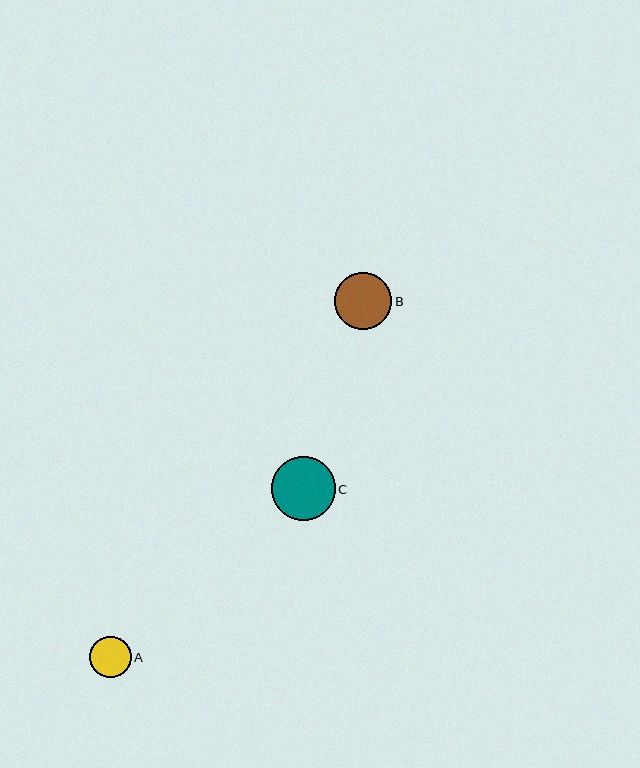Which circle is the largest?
Circle C is the largest with a size of approximately 64 pixels.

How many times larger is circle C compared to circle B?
Circle C is approximately 1.1 times the size of circle B.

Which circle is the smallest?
Circle A is the smallest with a size of approximately 41 pixels.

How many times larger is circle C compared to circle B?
Circle C is approximately 1.1 times the size of circle B.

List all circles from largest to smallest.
From largest to smallest: C, B, A.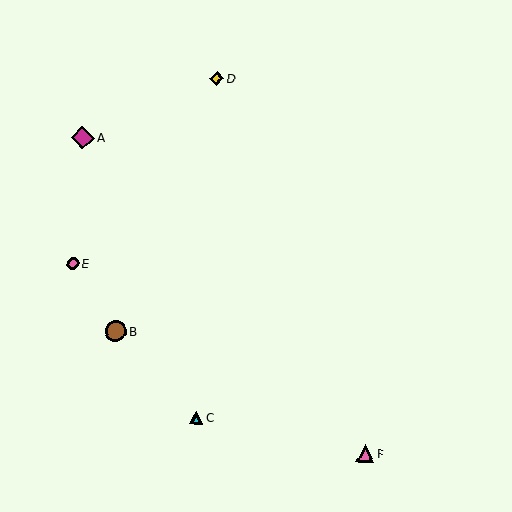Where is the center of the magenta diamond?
The center of the magenta diamond is at (83, 138).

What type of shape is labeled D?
Shape D is a yellow diamond.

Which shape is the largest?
The magenta diamond (labeled A) is the largest.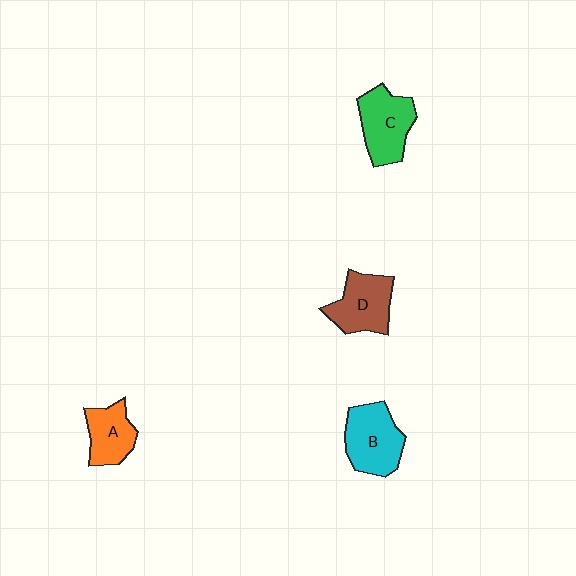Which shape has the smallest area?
Shape A (orange).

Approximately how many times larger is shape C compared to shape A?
Approximately 1.3 times.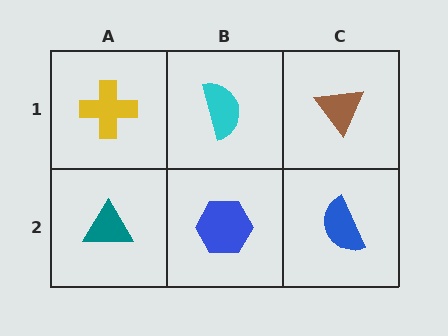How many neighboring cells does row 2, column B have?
3.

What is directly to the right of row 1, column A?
A cyan semicircle.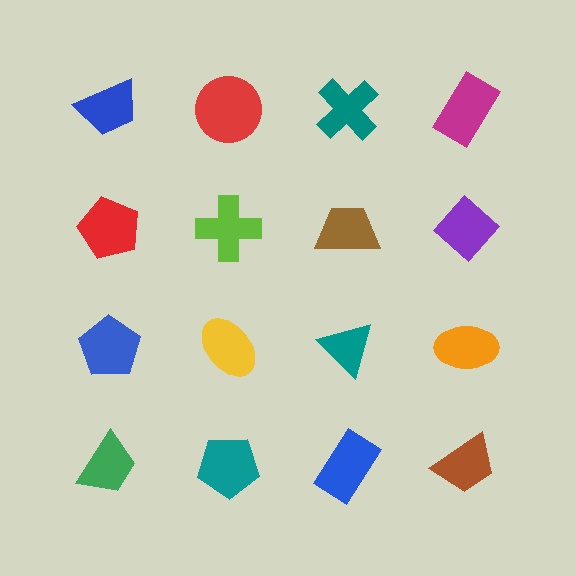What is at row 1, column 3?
A teal cross.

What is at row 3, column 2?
A yellow ellipse.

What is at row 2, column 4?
A purple diamond.